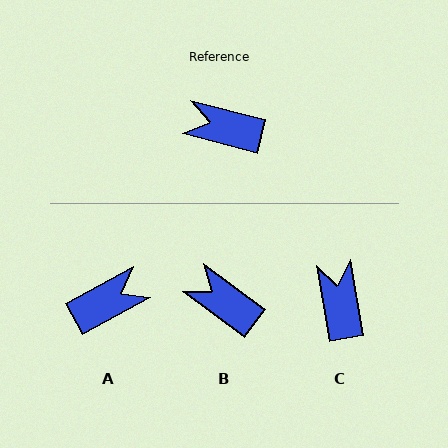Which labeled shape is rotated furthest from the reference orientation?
A, about 137 degrees away.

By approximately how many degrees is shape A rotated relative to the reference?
Approximately 137 degrees clockwise.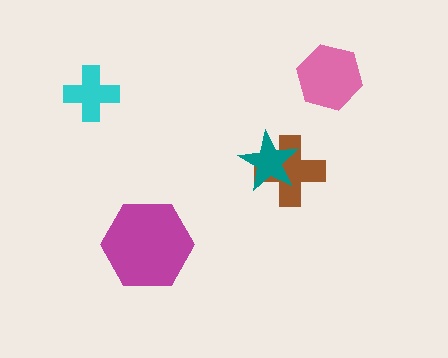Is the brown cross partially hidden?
Yes, it is partially covered by another shape.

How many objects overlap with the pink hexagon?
0 objects overlap with the pink hexagon.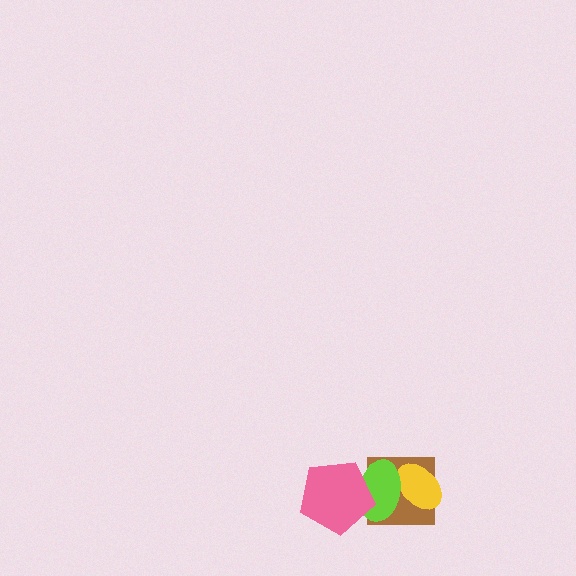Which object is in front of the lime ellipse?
The pink pentagon is in front of the lime ellipse.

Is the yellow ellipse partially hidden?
Yes, it is partially covered by another shape.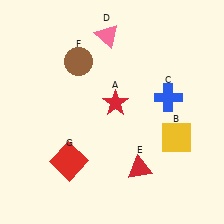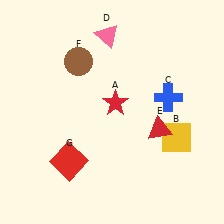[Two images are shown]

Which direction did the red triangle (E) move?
The red triangle (E) moved up.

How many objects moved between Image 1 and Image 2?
1 object moved between the two images.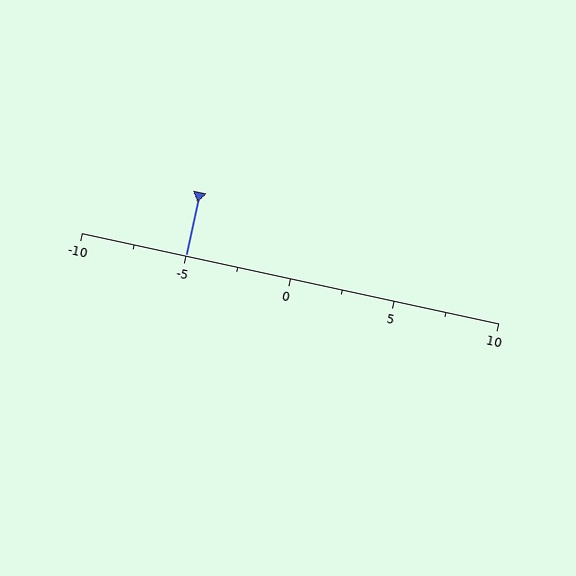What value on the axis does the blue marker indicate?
The marker indicates approximately -5.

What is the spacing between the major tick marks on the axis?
The major ticks are spaced 5 apart.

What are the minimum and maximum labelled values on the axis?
The axis runs from -10 to 10.